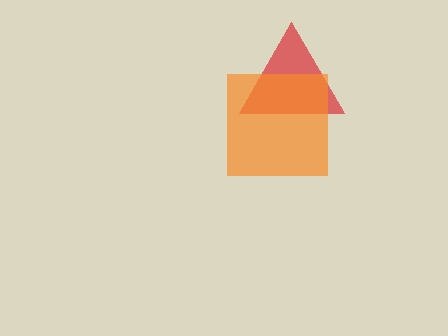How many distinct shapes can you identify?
There are 2 distinct shapes: a red triangle, an orange square.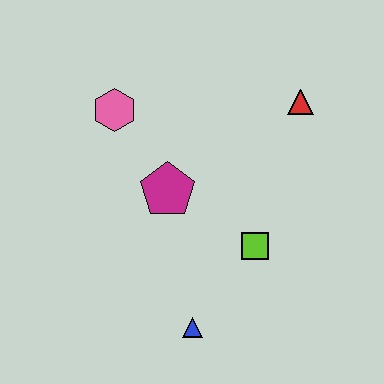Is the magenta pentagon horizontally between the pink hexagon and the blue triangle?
Yes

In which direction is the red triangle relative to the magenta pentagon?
The red triangle is to the right of the magenta pentagon.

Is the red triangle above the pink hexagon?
Yes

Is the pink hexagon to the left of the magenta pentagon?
Yes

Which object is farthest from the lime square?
The pink hexagon is farthest from the lime square.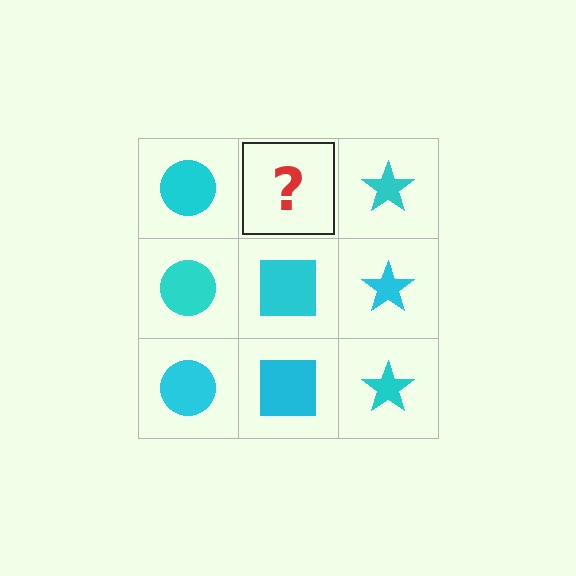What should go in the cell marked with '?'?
The missing cell should contain a cyan square.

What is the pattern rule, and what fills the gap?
The rule is that each column has a consistent shape. The gap should be filled with a cyan square.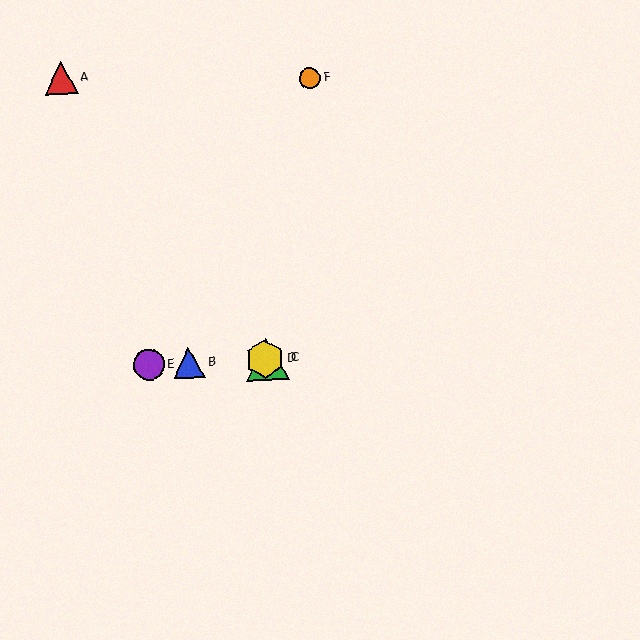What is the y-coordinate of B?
Object B is at y≈363.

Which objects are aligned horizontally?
Objects B, C, D, E are aligned horizontally.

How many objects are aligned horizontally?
4 objects (B, C, D, E) are aligned horizontally.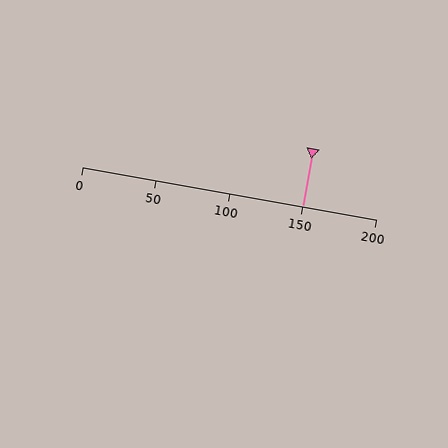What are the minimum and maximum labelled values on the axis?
The axis runs from 0 to 200.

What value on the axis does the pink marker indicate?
The marker indicates approximately 150.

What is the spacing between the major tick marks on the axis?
The major ticks are spaced 50 apart.